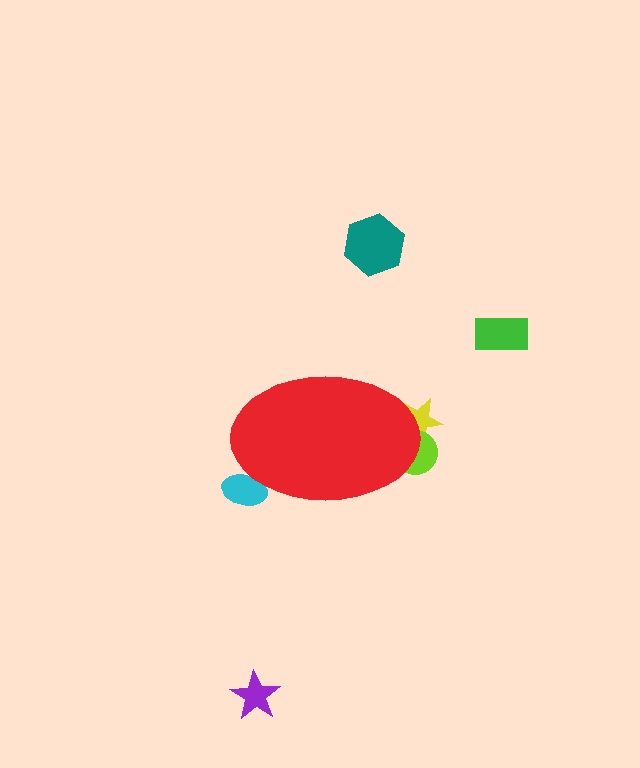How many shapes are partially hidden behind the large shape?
3 shapes are partially hidden.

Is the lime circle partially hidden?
Yes, the lime circle is partially hidden behind the red ellipse.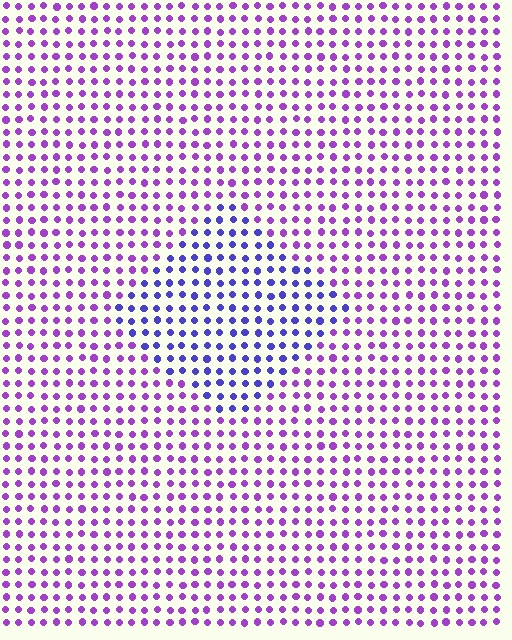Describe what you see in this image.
The image is filled with small purple elements in a uniform arrangement. A diamond-shaped region is visible where the elements are tinted to a slightly different hue, forming a subtle color boundary.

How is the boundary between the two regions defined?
The boundary is defined purely by a slight shift in hue (about 39 degrees). Spacing, size, and orientation are identical on both sides.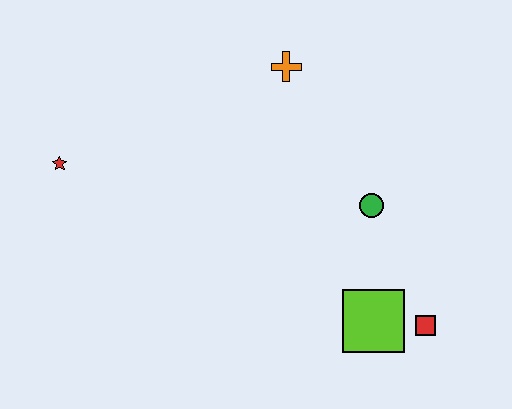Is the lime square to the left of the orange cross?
No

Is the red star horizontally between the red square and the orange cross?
No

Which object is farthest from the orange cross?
The red square is farthest from the orange cross.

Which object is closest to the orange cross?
The green circle is closest to the orange cross.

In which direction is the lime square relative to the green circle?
The lime square is below the green circle.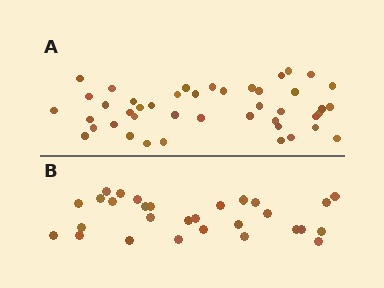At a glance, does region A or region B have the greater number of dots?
Region A (the top region) has more dots.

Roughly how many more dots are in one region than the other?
Region A has approximately 15 more dots than region B.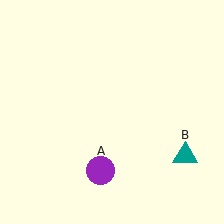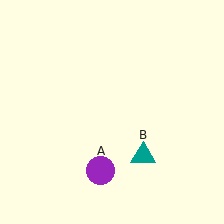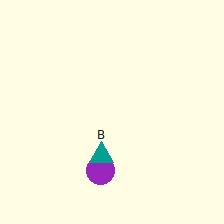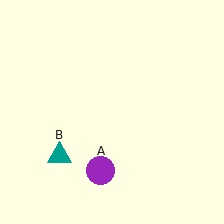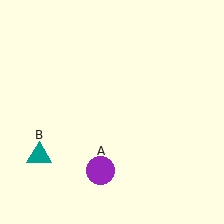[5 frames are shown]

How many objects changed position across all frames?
1 object changed position: teal triangle (object B).